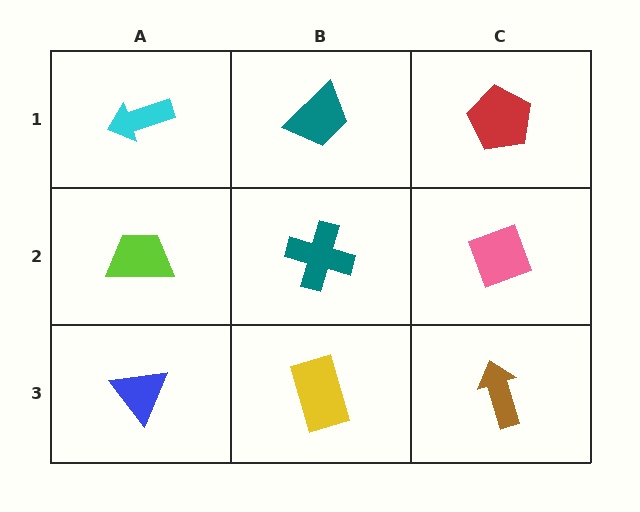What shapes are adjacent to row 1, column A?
A lime trapezoid (row 2, column A), a teal trapezoid (row 1, column B).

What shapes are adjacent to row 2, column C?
A red pentagon (row 1, column C), a brown arrow (row 3, column C), a teal cross (row 2, column B).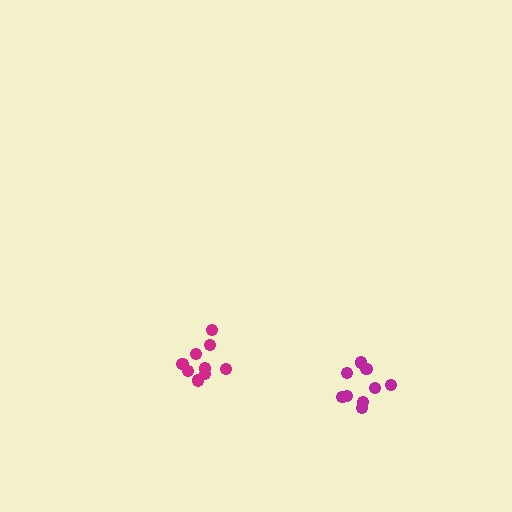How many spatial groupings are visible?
There are 2 spatial groupings.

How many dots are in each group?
Group 1: 9 dots, Group 2: 9 dots (18 total).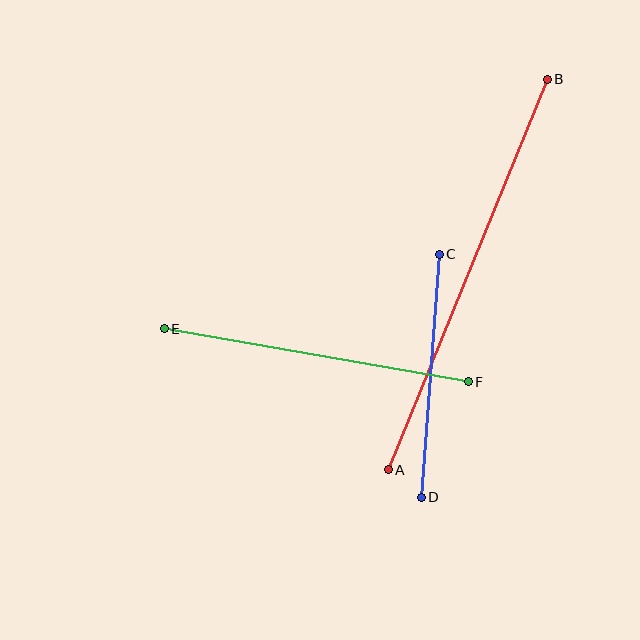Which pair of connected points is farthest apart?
Points A and B are farthest apart.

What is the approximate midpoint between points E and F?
The midpoint is at approximately (316, 355) pixels.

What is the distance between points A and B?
The distance is approximately 421 pixels.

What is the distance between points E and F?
The distance is approximately 309 pixels.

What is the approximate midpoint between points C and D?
The midpoint is at approximately (430, 376) pixels.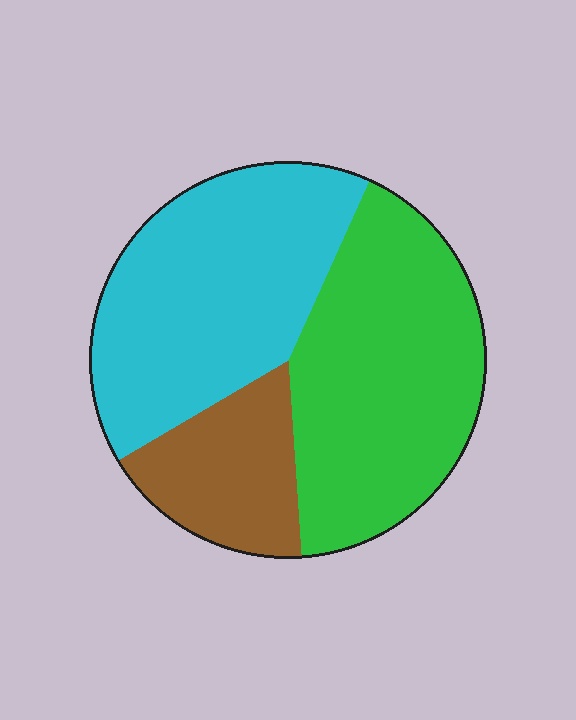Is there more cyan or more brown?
Cyan.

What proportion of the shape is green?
Green takes up between a quarter and a half of the shape.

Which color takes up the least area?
Brown, at roughly 20%.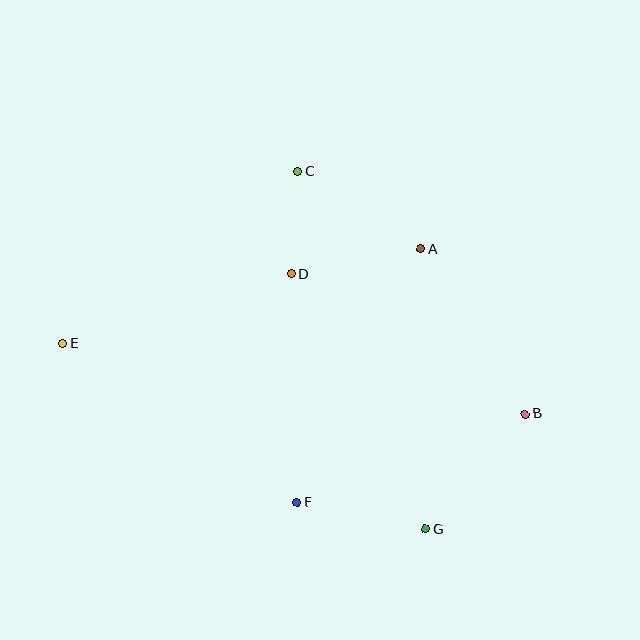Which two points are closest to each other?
Points C and D are closest to each other.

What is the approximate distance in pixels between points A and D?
The distance between A and D is approximately 132 pixels.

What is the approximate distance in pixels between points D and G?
The distance between D and G is approximately 288 pixels.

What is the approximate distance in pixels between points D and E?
The distance between D and E is approximately 239 pixels.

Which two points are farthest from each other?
Points B and E are farthest from each other.